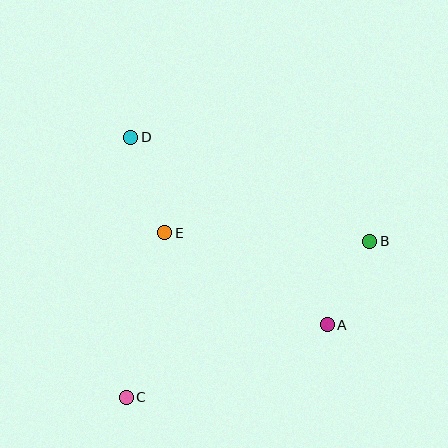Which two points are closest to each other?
Points A and B are closest to each other.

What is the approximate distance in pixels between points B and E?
The distance between B and E is approximately 205 pixels.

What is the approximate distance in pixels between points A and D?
The distance between A and D is approximately 272 pixels.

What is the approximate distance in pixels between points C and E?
The distance between C and E is approximately 169 pixels.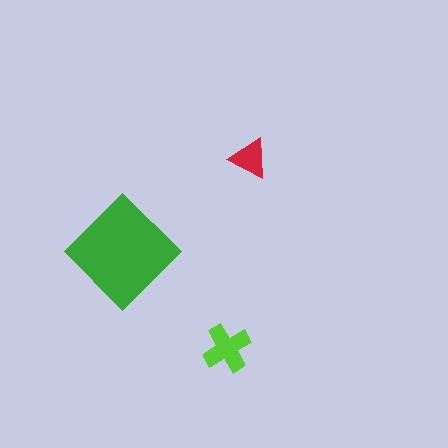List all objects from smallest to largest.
The red triangle, the lime cross, the green diamond.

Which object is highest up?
The red triangle is topmost.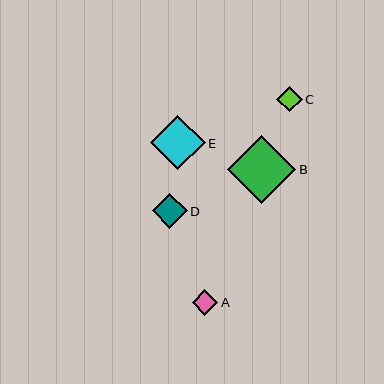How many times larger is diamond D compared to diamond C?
Diamond D is approximately 1.4 times the size of diamond C.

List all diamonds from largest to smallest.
From largest to smallest: B, E, D, A, C.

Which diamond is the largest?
Diamond B is the largest with a size of approximately 68 pixels.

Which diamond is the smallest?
Diamond C is the smallest with a size of approximately 25 pixels.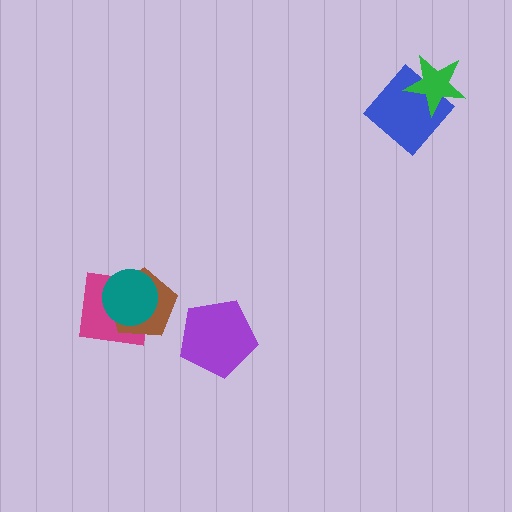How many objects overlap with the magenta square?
2 objects overlap with the magenta square.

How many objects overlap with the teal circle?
2 objects overlap with the teal circle.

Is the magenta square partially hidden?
Yes, it is partially covered by another shape.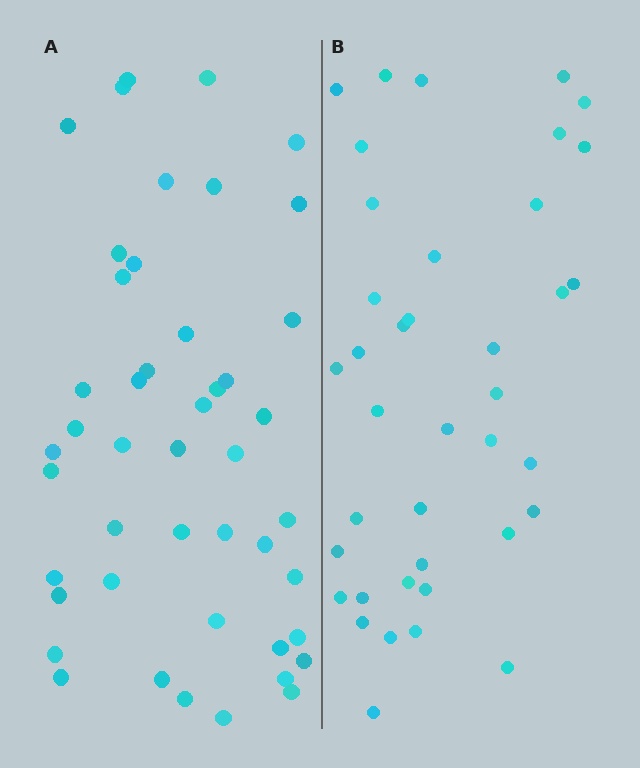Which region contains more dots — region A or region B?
Region A (the left region) has more dots.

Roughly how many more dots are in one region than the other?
Region A has roughly 8 or so more dots than region B.